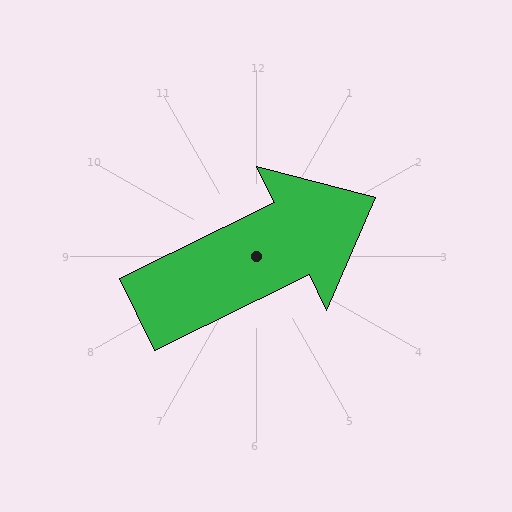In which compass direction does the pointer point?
Northeast.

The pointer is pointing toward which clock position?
Roughly 2 o'clock.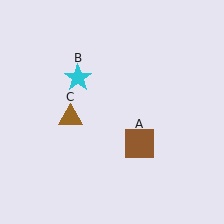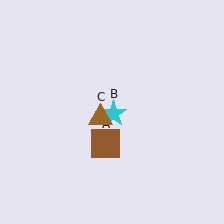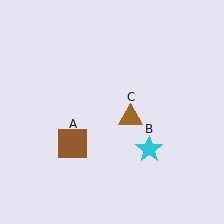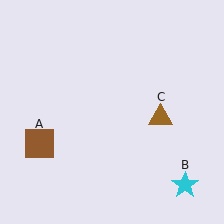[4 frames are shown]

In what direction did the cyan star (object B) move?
The cyan star (object B) moved down and to the right.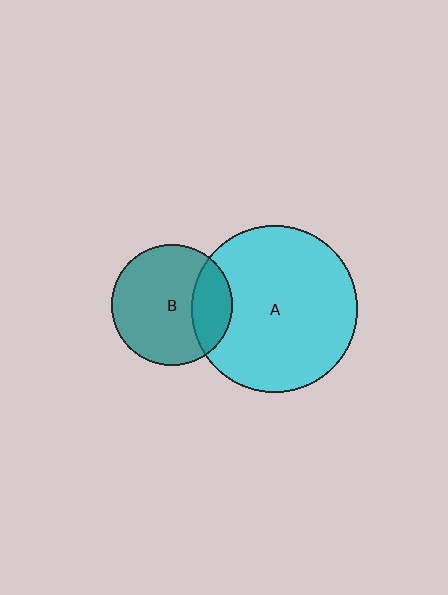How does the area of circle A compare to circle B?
Approximately 1.9 times.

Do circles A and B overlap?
Yes.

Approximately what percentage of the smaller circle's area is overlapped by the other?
Approximately 25%.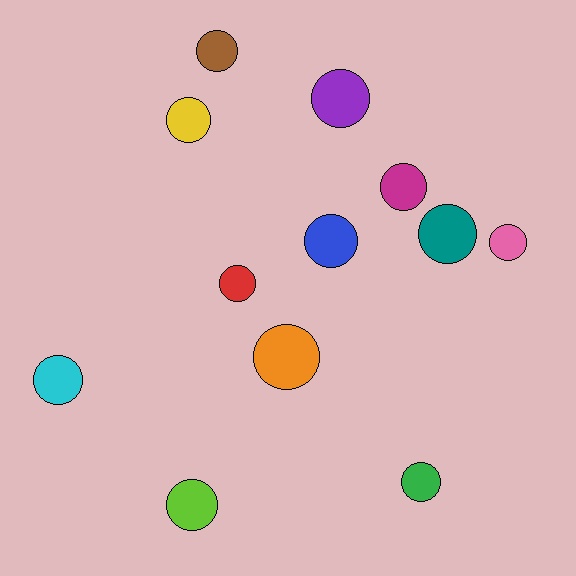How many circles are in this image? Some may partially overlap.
There are 12 circles.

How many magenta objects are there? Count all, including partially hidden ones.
There is 1 magenta object.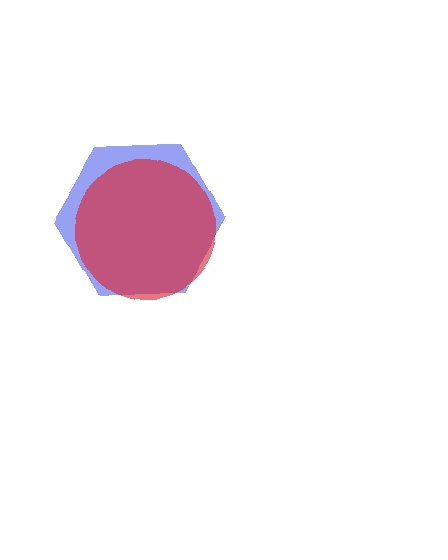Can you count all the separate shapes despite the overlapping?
Yes, there are 2 separate shapes.